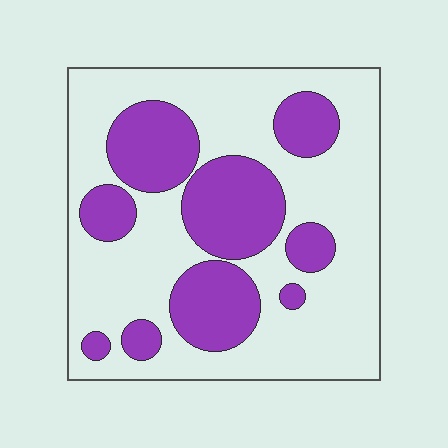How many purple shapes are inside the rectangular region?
9.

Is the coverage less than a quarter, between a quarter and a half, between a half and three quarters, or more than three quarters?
Between a quarter and a half.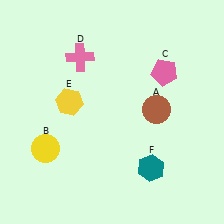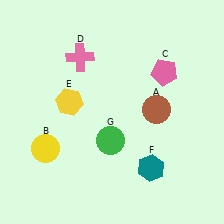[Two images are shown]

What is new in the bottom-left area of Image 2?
A green circle (G) was added in the bottom-left area of Image 2.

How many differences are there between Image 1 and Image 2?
There is 1 difference between the two images.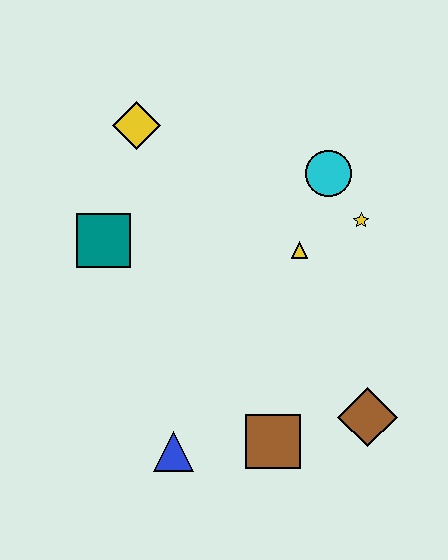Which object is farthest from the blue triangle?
The yellow diamond is farthest from the blue triangle.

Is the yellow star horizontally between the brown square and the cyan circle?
No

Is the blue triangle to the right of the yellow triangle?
No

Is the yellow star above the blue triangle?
Yes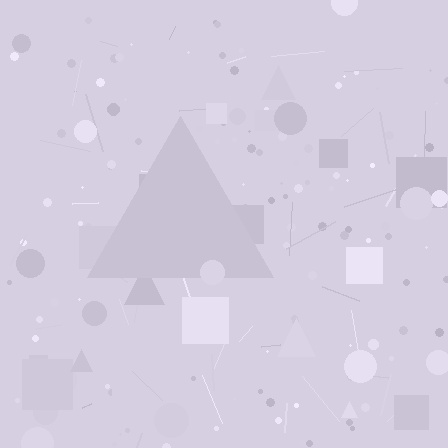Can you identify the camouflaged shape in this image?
The camouflaged shape is a triangle.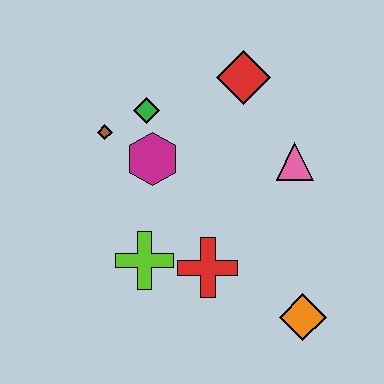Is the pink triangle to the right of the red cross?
Yes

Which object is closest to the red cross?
The lime cross is closest to the red cross.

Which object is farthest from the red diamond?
The orange diamond is farthest from the red diamond.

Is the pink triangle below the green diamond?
Yes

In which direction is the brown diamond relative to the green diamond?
The brown diamond is to the left of the green diamond.